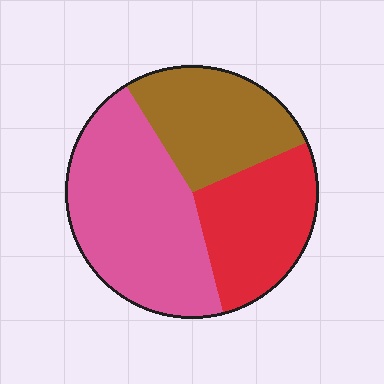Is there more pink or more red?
Pink.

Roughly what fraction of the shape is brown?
Brown covers 27% of the shape.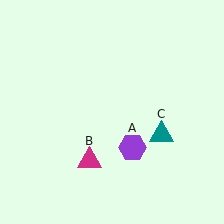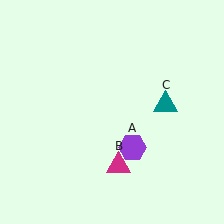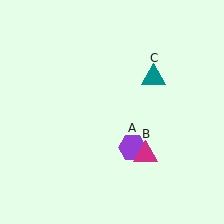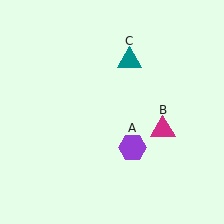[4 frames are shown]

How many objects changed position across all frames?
2 objects changed position: magenta triangle (object B), teal triangle (object C).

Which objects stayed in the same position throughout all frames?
Purple hexagon (object A) remained stationary.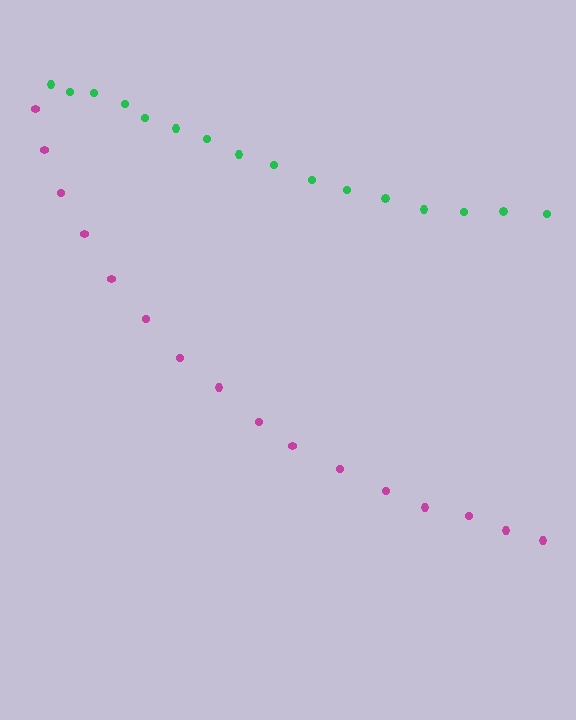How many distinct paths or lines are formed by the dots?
There are 2 distinct paths.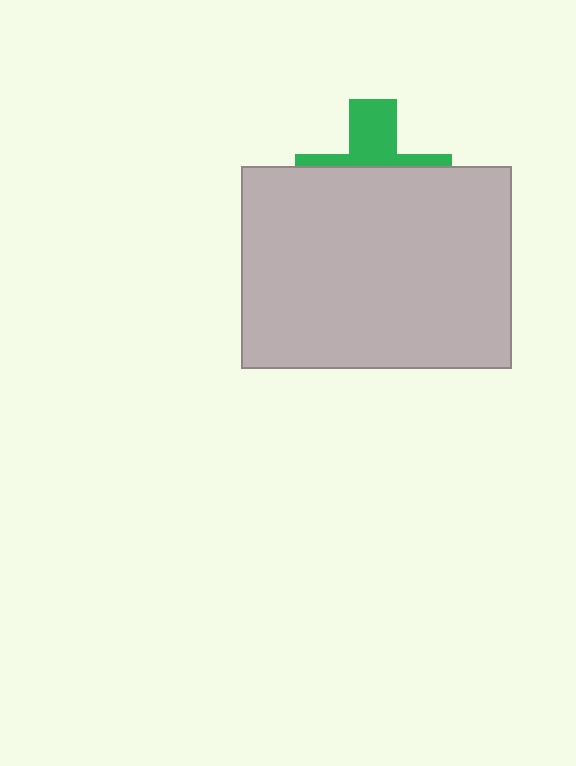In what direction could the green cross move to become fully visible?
The green cross could move up. That would shift it out from behind the light gray rectangle entirely.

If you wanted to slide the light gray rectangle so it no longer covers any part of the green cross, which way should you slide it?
Slide it down — that is the most direct way to separate the two shapes.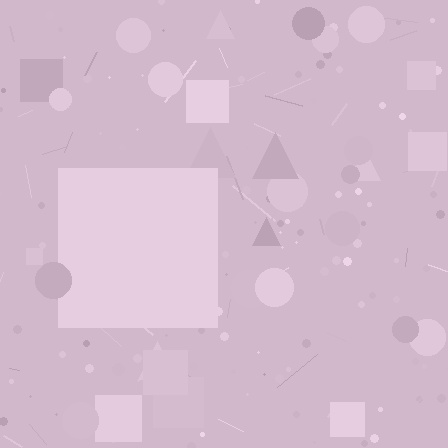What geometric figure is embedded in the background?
A square is embedded in the background.